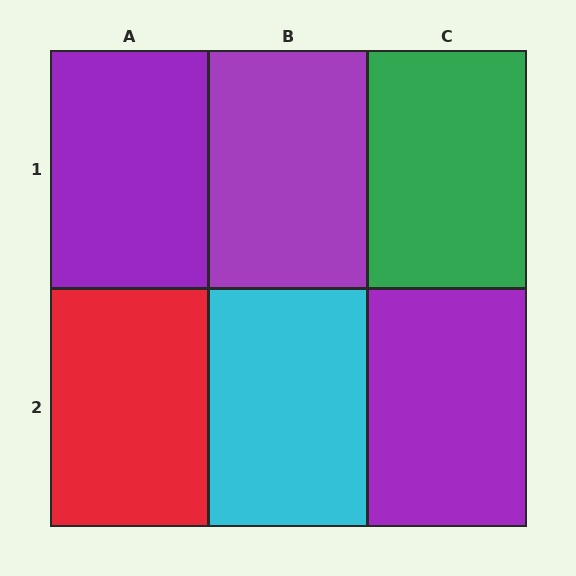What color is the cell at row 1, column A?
Purple.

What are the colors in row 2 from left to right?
Red, cyan, purple.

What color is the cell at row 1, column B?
Purple.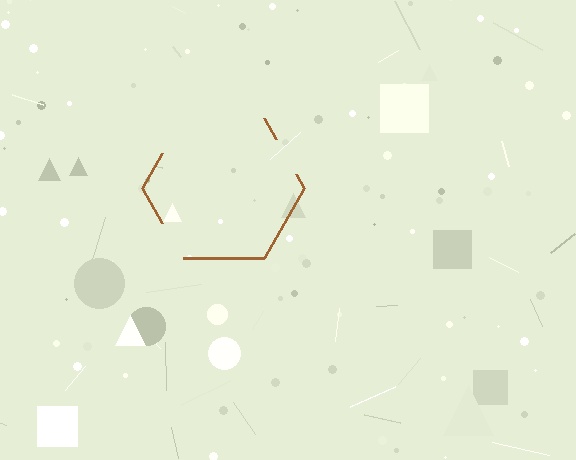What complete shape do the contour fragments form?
The contour fragments form a hexagon.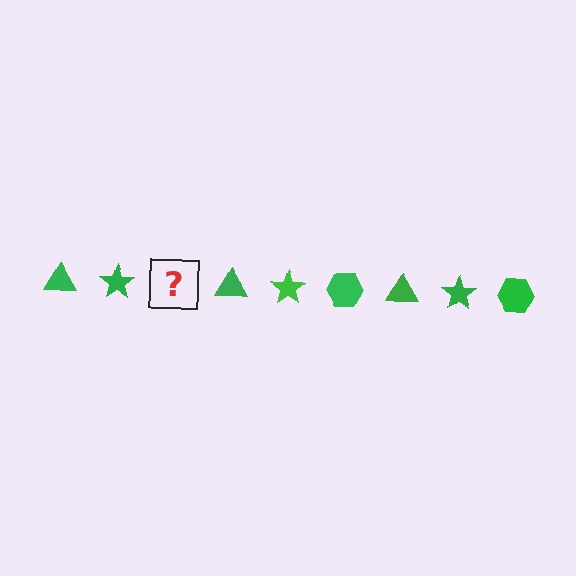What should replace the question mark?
The question mark should be replaced with a green hexagon.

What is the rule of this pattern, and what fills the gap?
The rule is that the pattern cycles through triangle, star, hexagon shapes in green. The gap should be filled with a green hexagon.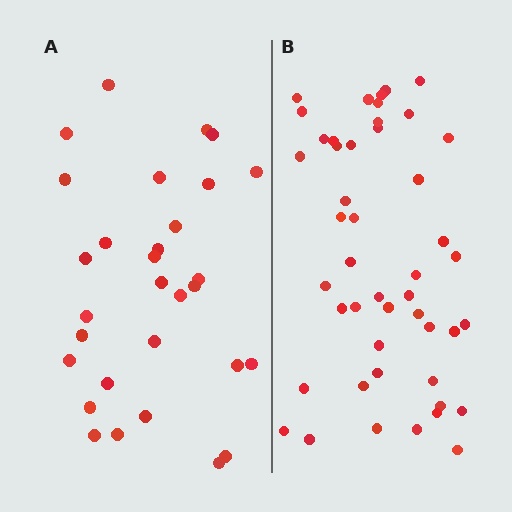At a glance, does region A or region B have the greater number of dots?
Region B (the right region) has more dots.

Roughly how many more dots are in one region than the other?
Region B has approximately 15 more dots than region A.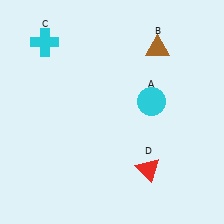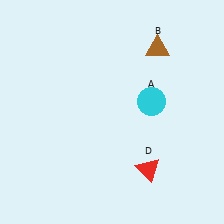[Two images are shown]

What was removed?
The cyan cross (C) was removed in Image 2.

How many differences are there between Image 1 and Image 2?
There is 1 difference between the two images.